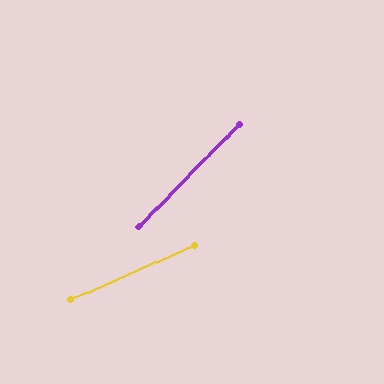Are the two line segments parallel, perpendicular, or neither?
Neither parallel nor perpendicular — they differ by about 22°.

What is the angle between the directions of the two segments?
Approximately 22 degrees.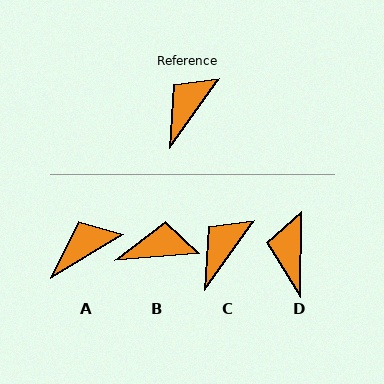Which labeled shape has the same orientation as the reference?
C.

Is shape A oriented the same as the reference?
No, it is off by about 23 degrees.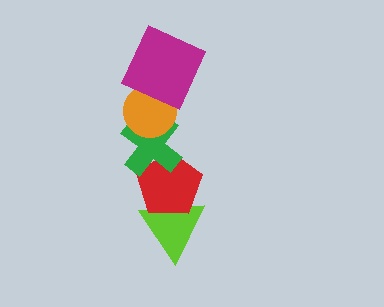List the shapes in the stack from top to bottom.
From top to bottom: the magenta square, the orange circle, the green cross, the red pentagon, the lime triangle.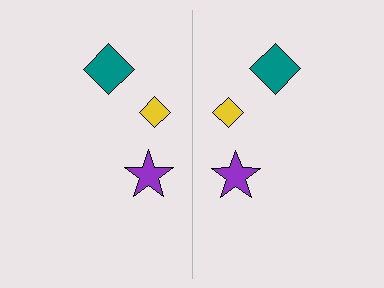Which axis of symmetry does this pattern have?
The pattern has a vertical axis of symmetry running through the center of the image.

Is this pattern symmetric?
Yes, this pattern has bilateral (reflection) symmetry.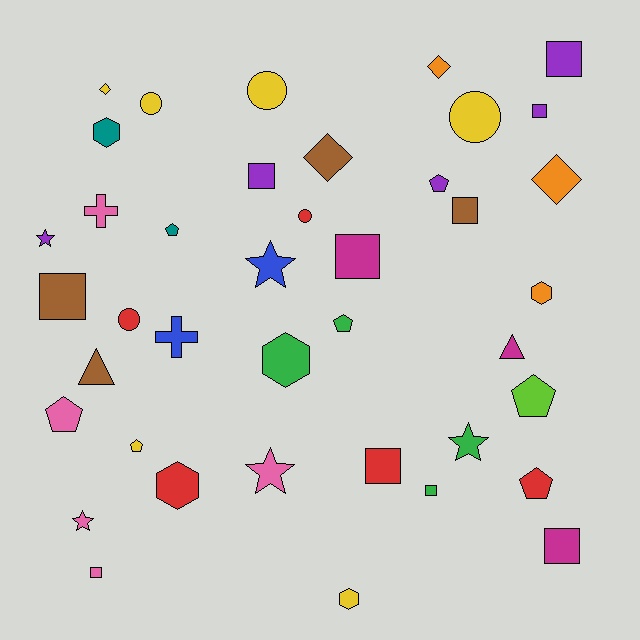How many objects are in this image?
There are 40 objects.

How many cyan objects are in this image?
There are no cyan objects.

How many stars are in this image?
There are 5 stars.